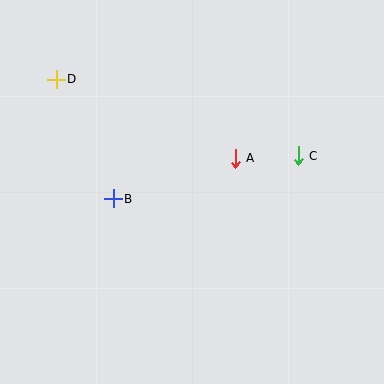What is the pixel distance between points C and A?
The distance between C and A is 63 pixels.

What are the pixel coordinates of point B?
Point B is at (113, 199).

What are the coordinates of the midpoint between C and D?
The midpoint between C and D is at (177, 118).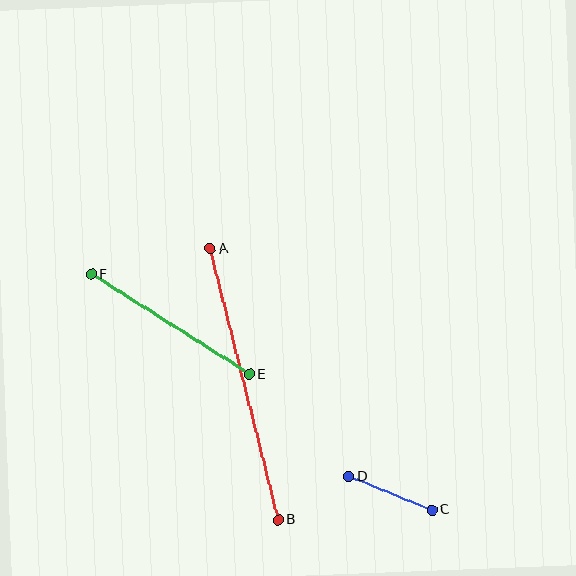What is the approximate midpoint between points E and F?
The midpoint is at approximately (171, 324) pixels.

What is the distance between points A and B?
The distance is approximately 280 pixels.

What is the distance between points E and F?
The distance is approximately 187 pixels.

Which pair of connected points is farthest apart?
Points A and B are farthest apart.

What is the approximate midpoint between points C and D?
The midpoint is at approximately (391, 493) pixels.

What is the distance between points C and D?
The distance is approximately 89 pixels.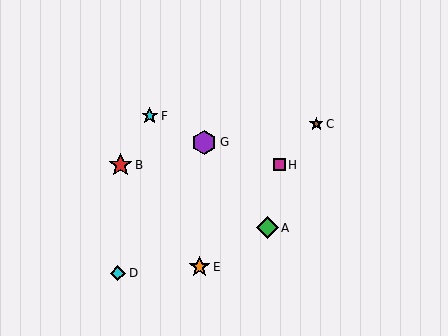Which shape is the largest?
The purple hexagon (labeled G) is the largest.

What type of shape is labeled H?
Shape H is a magenta square.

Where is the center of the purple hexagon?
The center of the purple hexagon is at (204, 142).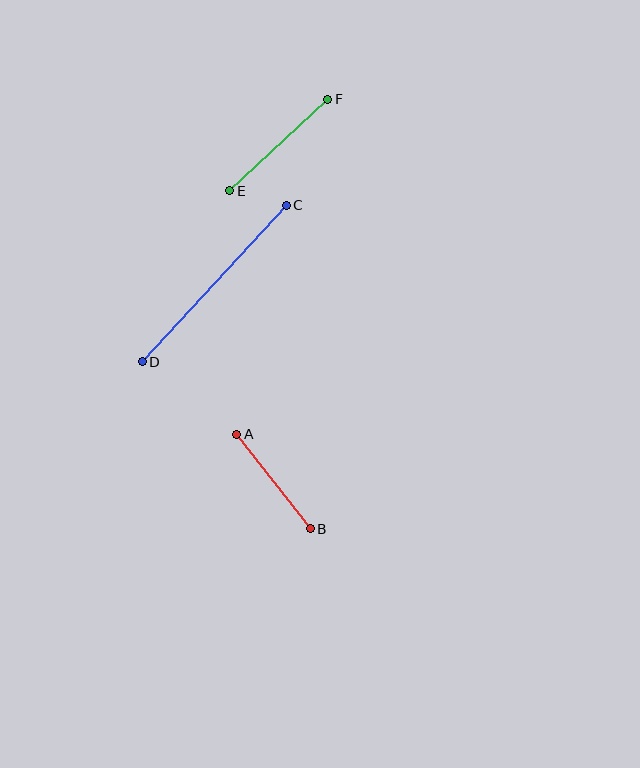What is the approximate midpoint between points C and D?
The midpoint is at approximately (214, 284) pixels.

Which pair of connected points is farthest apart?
Points C and D are farthest apart.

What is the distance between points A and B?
The distance is approximately 120 pixels.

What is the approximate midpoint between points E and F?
The midpoint is at approximately (279, 145) pixels.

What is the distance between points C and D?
The distance is approximately 213 pixels.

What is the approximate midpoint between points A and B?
The midpoint is at approximately (274, 482) pixels.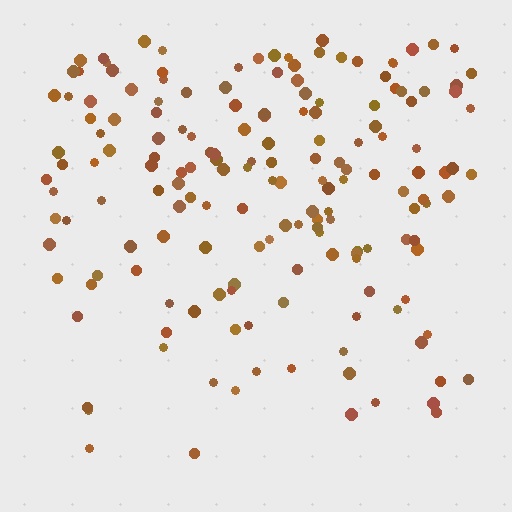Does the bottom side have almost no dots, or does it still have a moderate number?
Still a moderate number, just noticeably fewer than the top.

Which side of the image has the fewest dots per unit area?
The bottom.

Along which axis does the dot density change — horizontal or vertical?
Vertical.